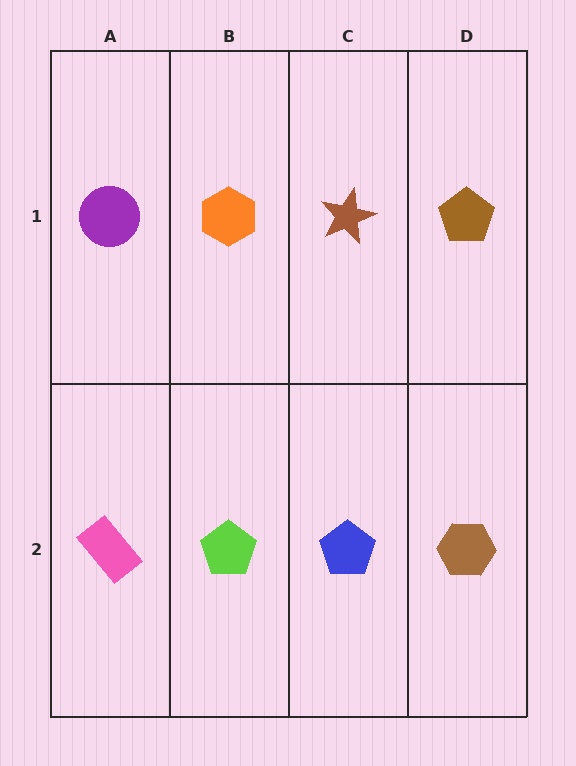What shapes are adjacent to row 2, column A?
A purple circle (row 1, column A), a lime pentagon (row 2, column B).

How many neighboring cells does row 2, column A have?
2.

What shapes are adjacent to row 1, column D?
A brown hexagon (row 2, column D), a brown star (row 1, column C).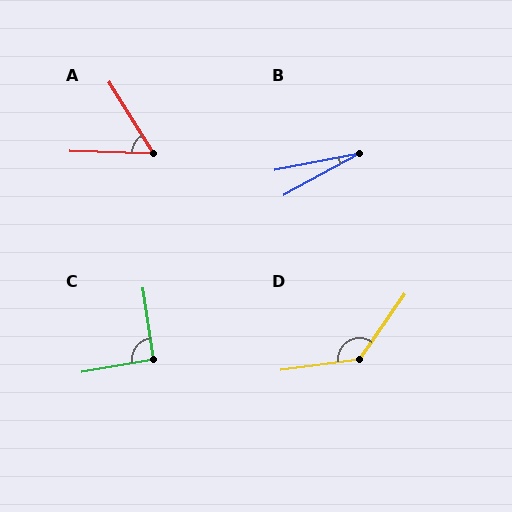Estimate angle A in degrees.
Approximately 56 degrees.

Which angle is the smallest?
B, at approximately 18 degrees.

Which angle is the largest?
D, at approximately 132 degrees.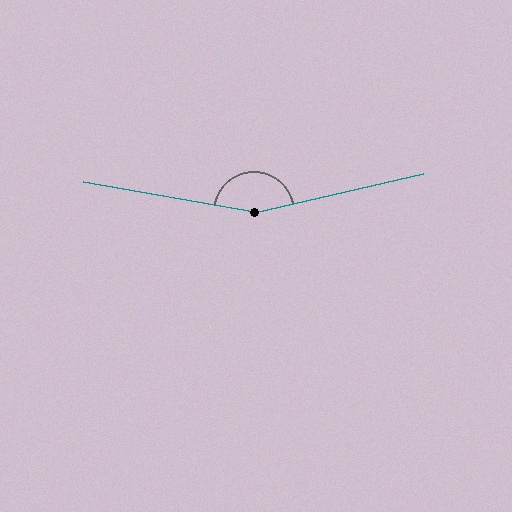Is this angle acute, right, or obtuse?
It is obtuse.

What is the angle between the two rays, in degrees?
Approximately 157 degrees.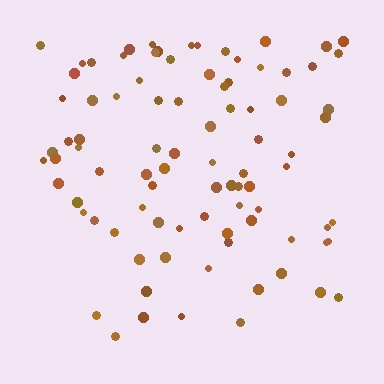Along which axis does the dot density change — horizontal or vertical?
Vertical.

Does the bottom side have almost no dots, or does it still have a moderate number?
Still a moderate number, just noticeably fewer than the top.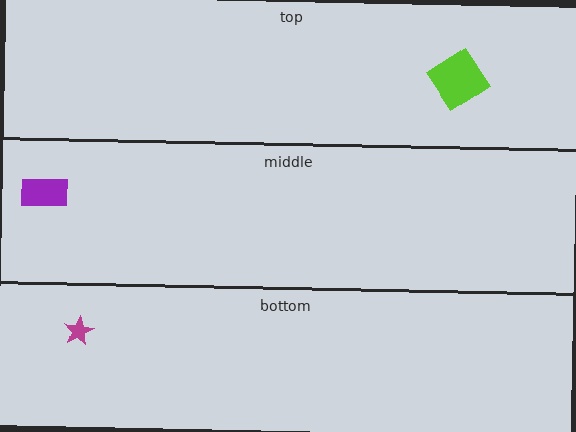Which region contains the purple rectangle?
The middle region.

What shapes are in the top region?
The lime diamond.